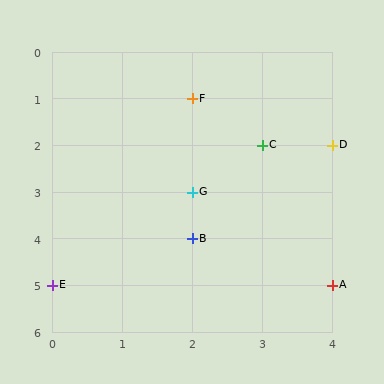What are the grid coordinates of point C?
Point C is at grid coordinates (3, 2).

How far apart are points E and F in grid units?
Points E and F are 2 columns and 4 rows apart (about 4.5 grid units diagonally).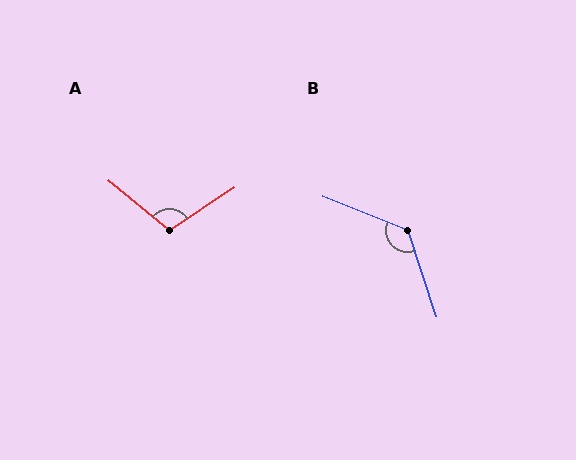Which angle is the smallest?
A, at approximately 107 degrees.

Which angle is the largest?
B, at approximately 130 degrees.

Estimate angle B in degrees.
Approximately 130 degrees.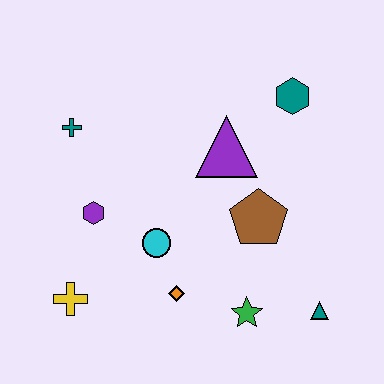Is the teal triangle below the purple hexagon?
Yes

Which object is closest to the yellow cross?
The purple hexagon is closest to the yellow cross.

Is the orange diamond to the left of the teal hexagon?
Yes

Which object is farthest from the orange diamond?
The teal hexagon is farthest from the orange diamond.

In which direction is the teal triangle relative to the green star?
The teal triangle is to the right of the green star.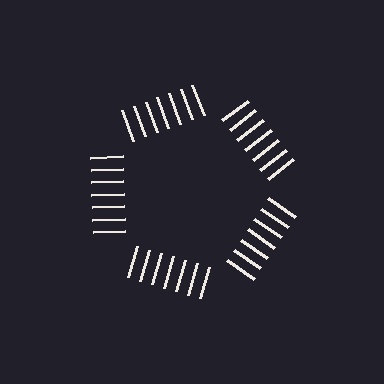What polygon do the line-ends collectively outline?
An illusory pentagon — the line segments terminate on its edges but no continuous stroke is drawn.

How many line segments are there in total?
35 — 7 along each of the 5 edges.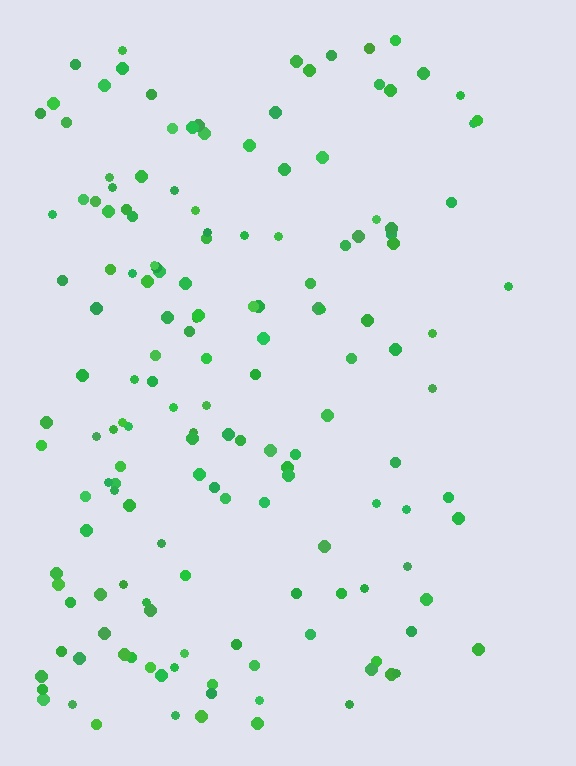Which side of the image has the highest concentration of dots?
The left.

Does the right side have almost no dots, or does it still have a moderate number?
Still a moderate number, just noticeably fewer than the left.